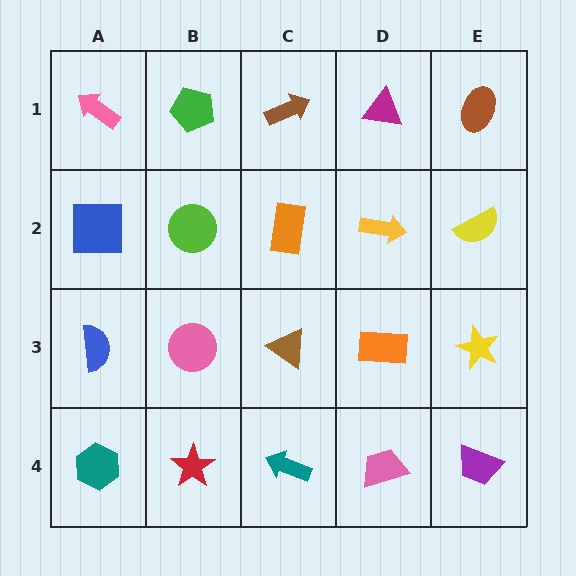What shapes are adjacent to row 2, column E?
A brown ellipse (row 1, column E), a yellow star (row 3, column E), a yellow arrow (row 2, column D).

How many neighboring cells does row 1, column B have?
3.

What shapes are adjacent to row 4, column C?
A brown triangle (row 3, column C), a red star (row 4, column B), a pink trapezoid (row 4, column D).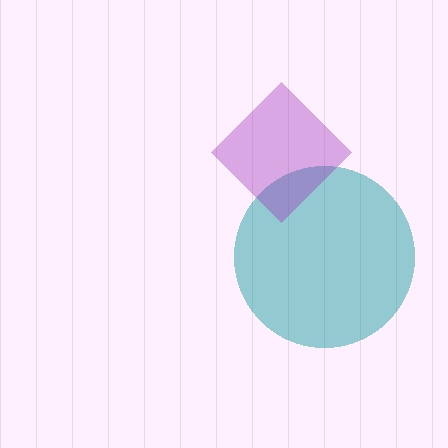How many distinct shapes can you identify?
There are 2 distinct shapes: a teal circle, a purple diamond.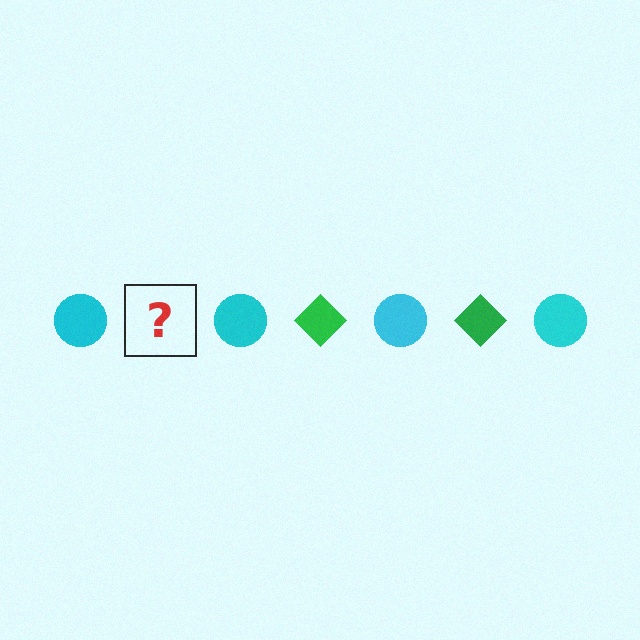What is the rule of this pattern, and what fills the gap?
The rule is that the pattern alternates between cyan circle and green diamond. The gap should be filled with a green diamond.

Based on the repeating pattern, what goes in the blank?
The blank should be a green diamond.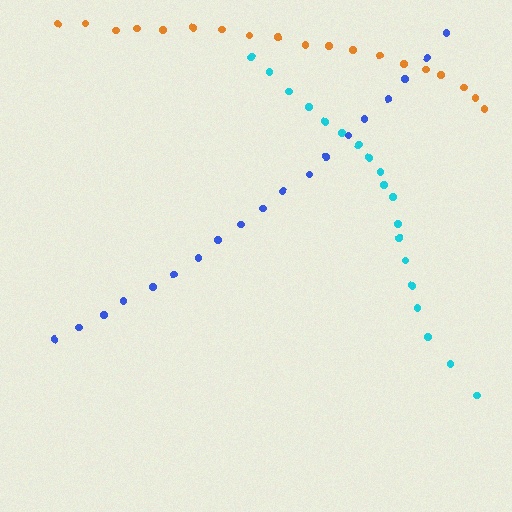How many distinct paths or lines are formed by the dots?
There are 3 distinct paths.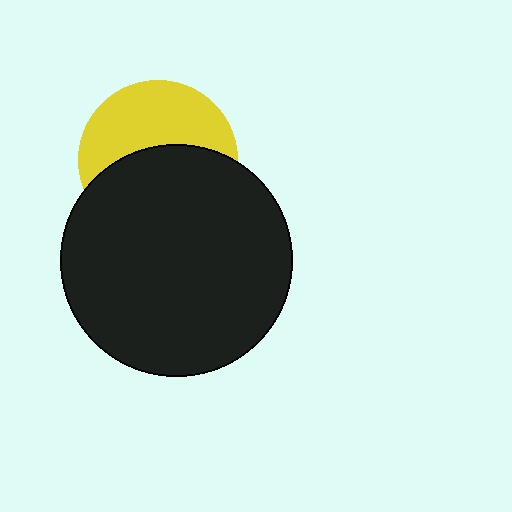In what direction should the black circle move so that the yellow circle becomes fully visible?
The black circle should move down. That is the shortest direction to clear the overlap and leave the yellow circle fully visible.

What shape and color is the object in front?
The object in front is a black circle.